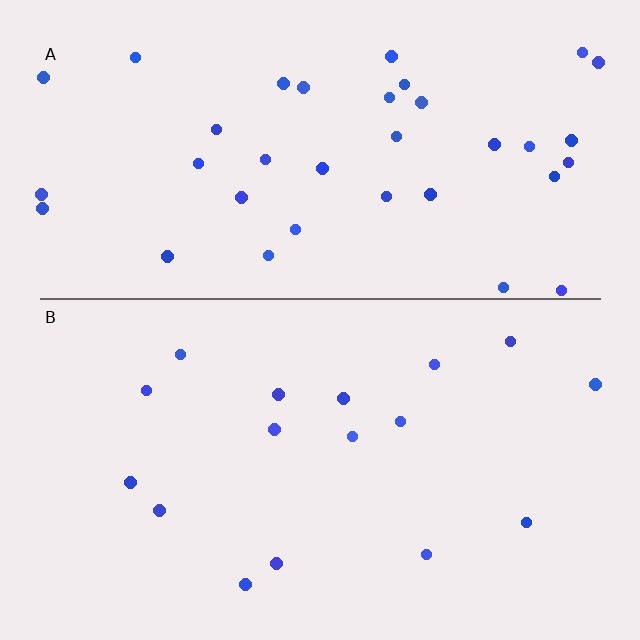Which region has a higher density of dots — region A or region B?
A (the top).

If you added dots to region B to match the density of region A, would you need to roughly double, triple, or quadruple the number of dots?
Approximately double.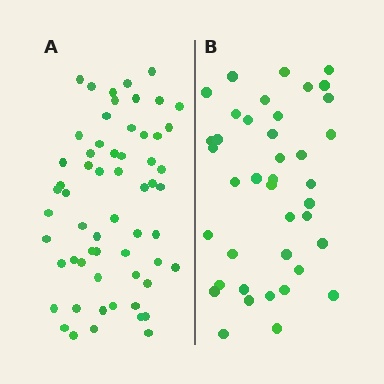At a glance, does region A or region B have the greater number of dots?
Region A (the left region) has more dots.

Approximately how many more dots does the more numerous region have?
Region A has approximately 20 more dots than region B.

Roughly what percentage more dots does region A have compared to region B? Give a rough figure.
About 50% more.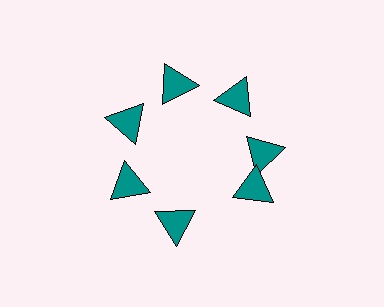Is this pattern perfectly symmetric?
No. The 7 teal triangles are arranged in a ring, but one element near the 5 o'clock position is rotated out of alignment along the ring, breaking the 7-fold rotational symmetry.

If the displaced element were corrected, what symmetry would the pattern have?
It would have 7-fold rotational symmetry — the pattern would map onto itself every 51 degrees.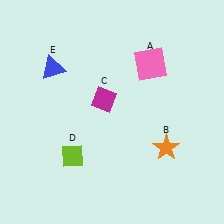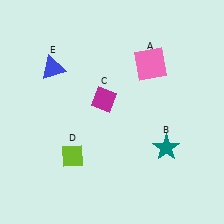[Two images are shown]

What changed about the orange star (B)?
In Image 1, B is orange. In Image 2, it changed to teal.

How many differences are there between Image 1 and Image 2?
There is 1 difference between the two images.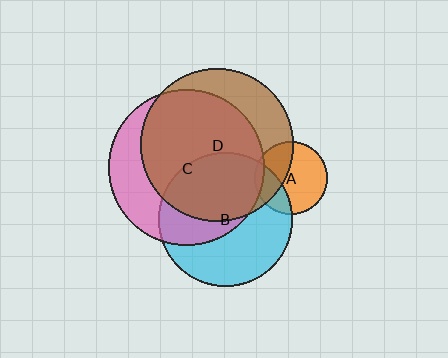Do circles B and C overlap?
Yes.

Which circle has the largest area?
Circle C (pink).